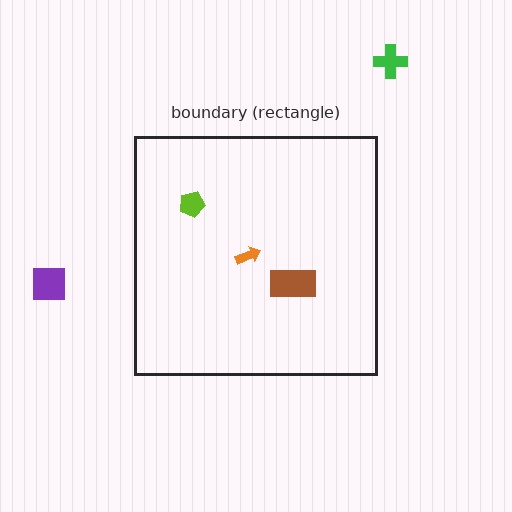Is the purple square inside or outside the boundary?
Outside.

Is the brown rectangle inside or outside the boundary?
Inside.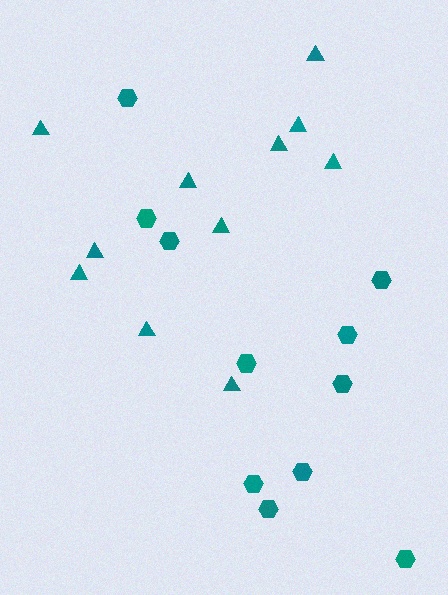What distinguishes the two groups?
There are 2 groups: one group of triangles (11) and one group of hexagons (11).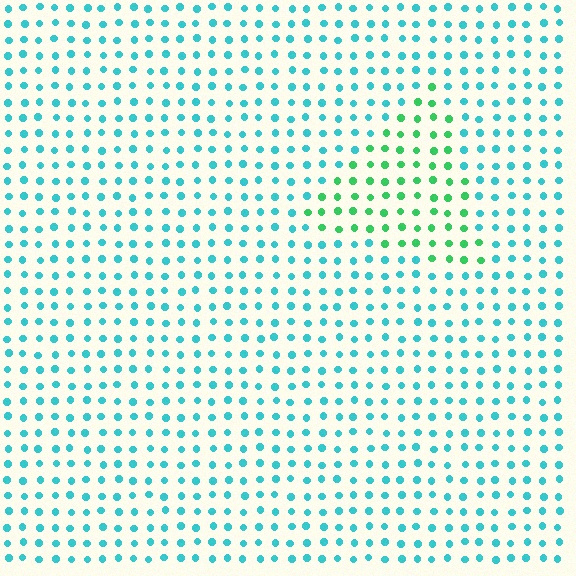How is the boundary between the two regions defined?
The boundary is defined purely by a slight shift in hue (about 44 degrees). Spacing, size, and orientation are identical on both sides.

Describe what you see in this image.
The image is filled with small cyan elements in a uniform arrangement. A triangle-shaped region is visible where the elements are tinted to a slightly different hue, forming a subtle color boundary.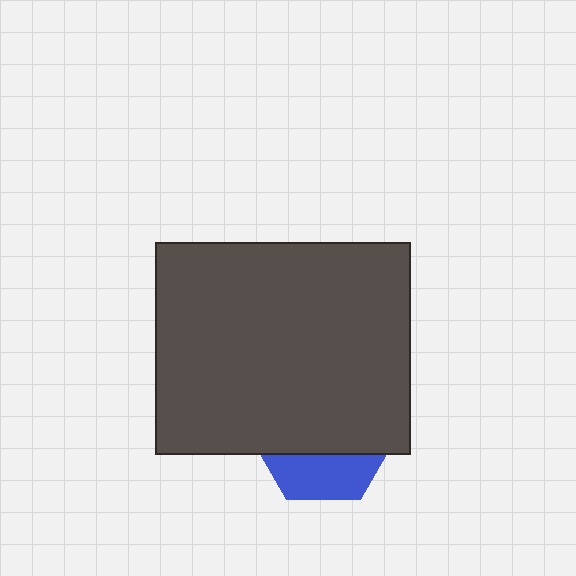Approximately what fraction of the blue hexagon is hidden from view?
Roughly 69% of the blue hexagon is hidden behind the dark gray rectangle.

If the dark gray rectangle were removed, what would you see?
You would see the complete blue hexagon.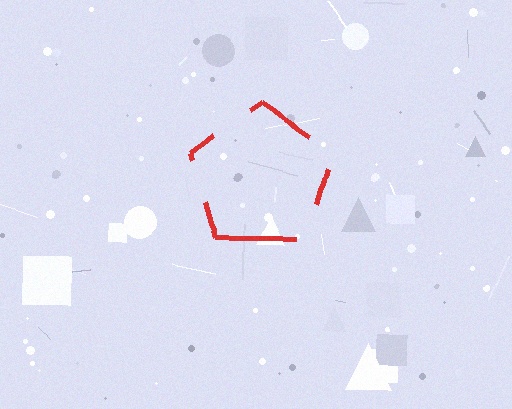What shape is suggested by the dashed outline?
The dashed outline suggests a pentagon.